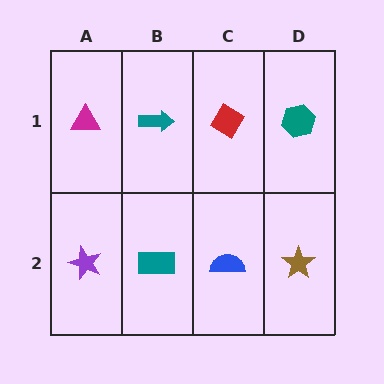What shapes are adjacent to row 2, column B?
A teal arrow (row 1, column B), a purple star (row 2, column A), a blue semicircle (row 2, column C).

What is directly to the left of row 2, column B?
A purple star.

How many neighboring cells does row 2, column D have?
2.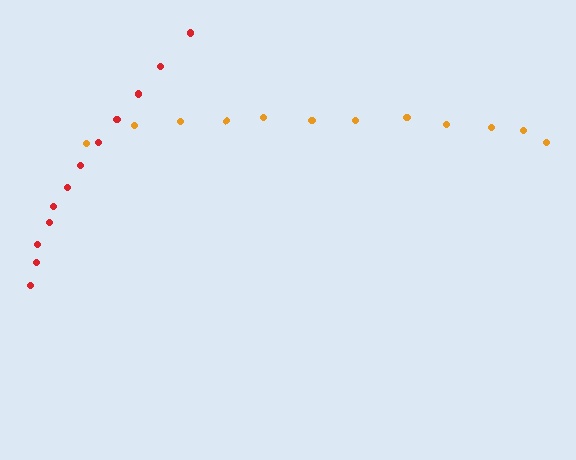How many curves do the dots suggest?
There are 2 distinct paths.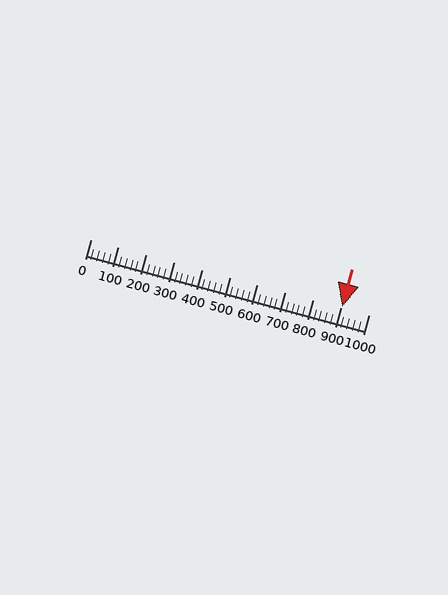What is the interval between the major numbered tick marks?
The major tick marks are spaced 100 units apart.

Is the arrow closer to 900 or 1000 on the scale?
The arrow is closer to 900.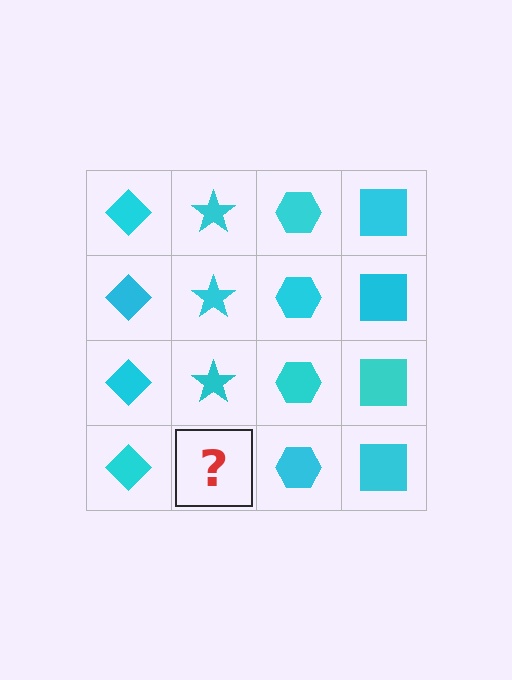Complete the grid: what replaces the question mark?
The question mark should be replaced with a cyan star.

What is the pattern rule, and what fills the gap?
The rule is that each column has a consistent shape. The gap should be filled with a cyan star.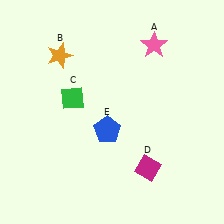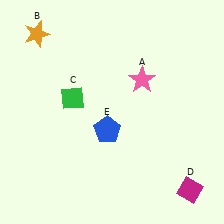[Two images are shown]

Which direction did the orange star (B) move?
The orange star (B) moved left.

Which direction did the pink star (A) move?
The pink star (A) moved down.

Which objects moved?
The objects that moved are: the pink star (A), the orange star (B), the magenta diamond (D).